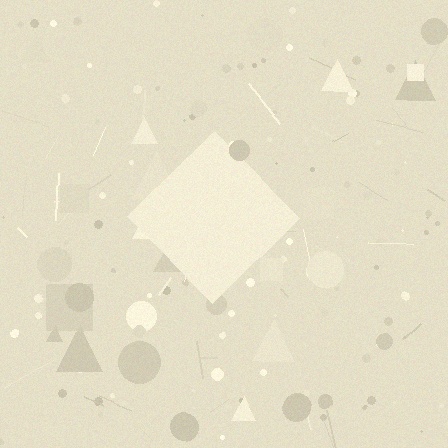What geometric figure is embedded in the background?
A diamond is embedded in the background.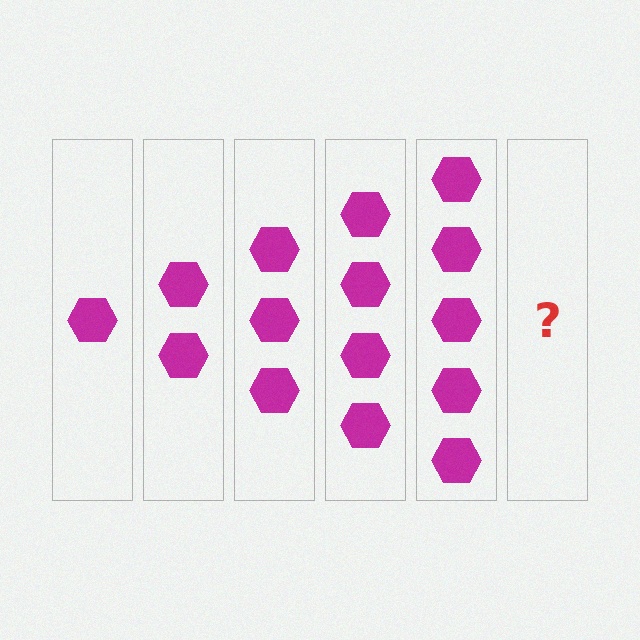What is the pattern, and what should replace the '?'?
The pattern is that each step adds one more hexagon. The '?' should be 6 hexagons.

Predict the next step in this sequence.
The next step is 6 hexagons.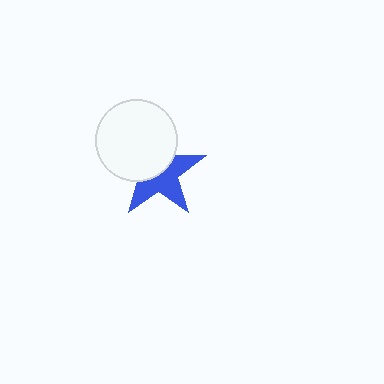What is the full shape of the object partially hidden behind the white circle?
The partially hidden object is a blue star.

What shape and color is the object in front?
The object in front is a white circle.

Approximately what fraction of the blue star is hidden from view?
Roughly 47% of the blue star is hidden behind the white circle.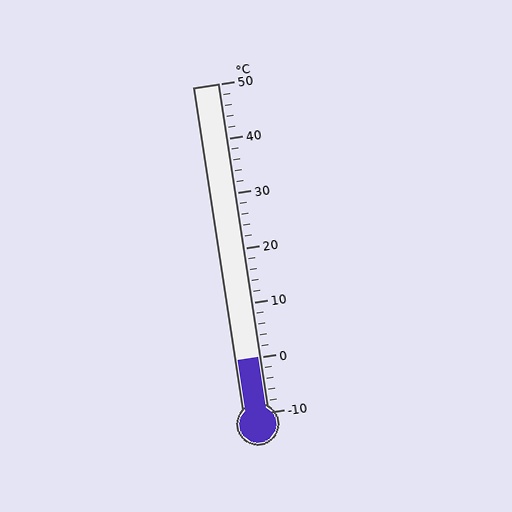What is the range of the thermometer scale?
The thermometer scale ranges from -10°C to 50°C.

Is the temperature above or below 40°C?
The temperature is below 40°C.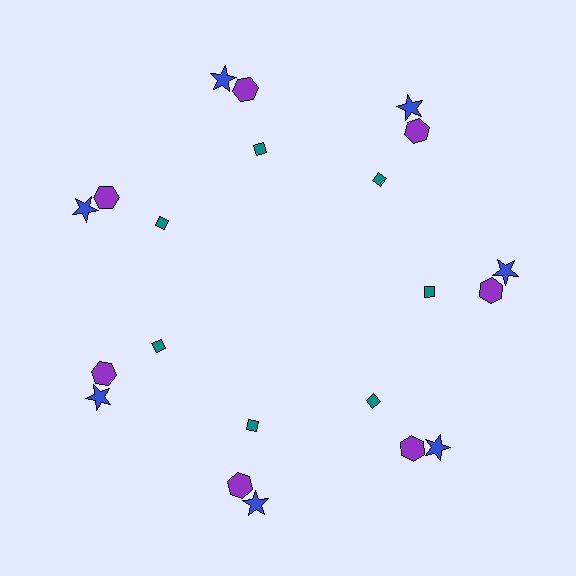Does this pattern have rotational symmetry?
Yes, this pattern has 7-fold rotational symmetry. It looks the same after rotating 51 degrees around the center.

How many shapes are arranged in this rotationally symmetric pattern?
There are 21 shapes, arranged in 7 groups of 3.